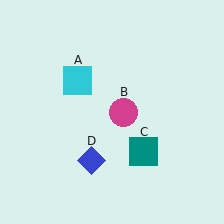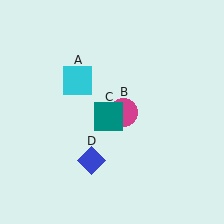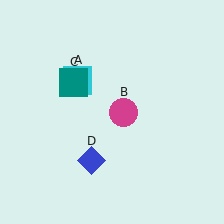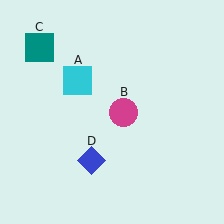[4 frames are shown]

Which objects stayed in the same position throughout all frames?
Cyan square (object A) and magenta circle (object B) and blue diamond (object D) remained stationary.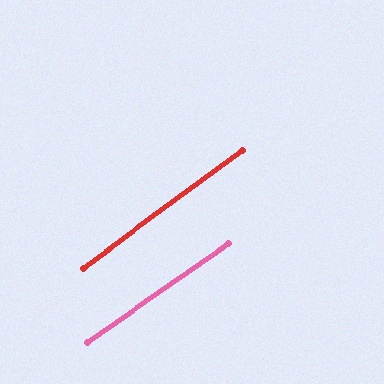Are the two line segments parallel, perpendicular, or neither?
Parallel — their directions differ by only 1.2°.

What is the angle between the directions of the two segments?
Approximately 1 degree.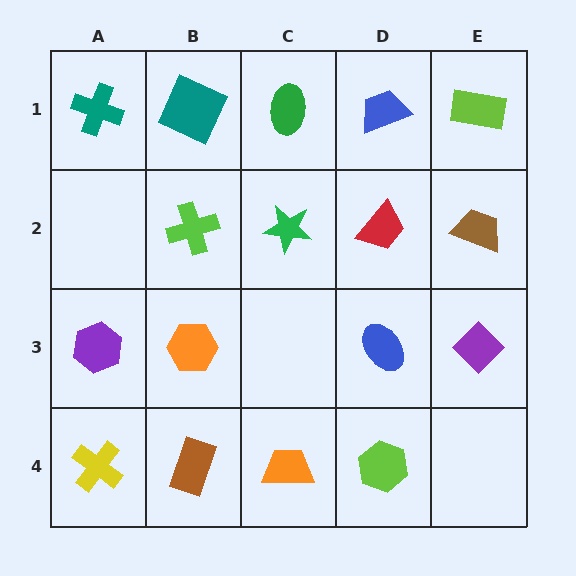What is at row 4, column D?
A lime hexagon.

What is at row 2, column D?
A red trapezoid.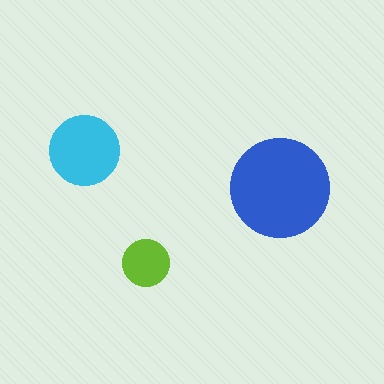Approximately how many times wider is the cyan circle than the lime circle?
About 1.5 times wider.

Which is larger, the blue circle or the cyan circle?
The blue one.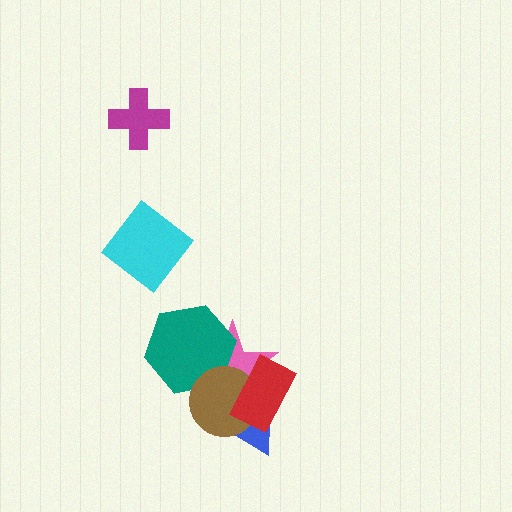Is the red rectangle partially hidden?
No, no other shape covers it.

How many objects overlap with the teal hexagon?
2 objects overlap with the teal hexagon.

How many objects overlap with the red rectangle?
3 objects overlap with the red rectangle.